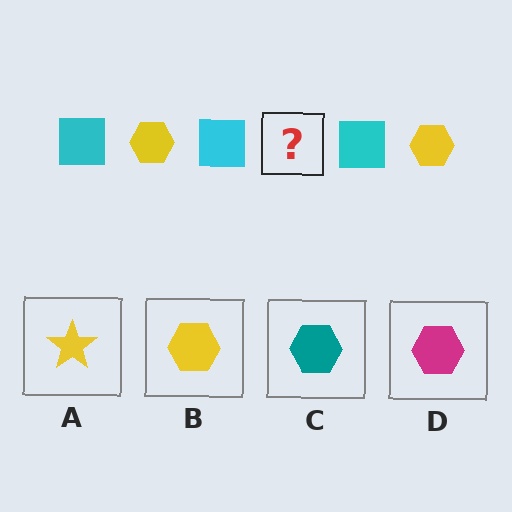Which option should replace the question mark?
Option B.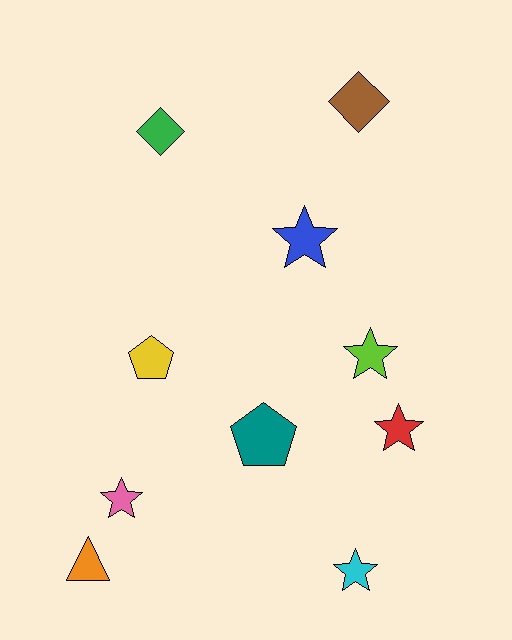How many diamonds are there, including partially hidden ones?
There are 2 diamonds.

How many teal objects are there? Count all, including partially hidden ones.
There is 1 teal object.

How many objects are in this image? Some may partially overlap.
There are 10 objects.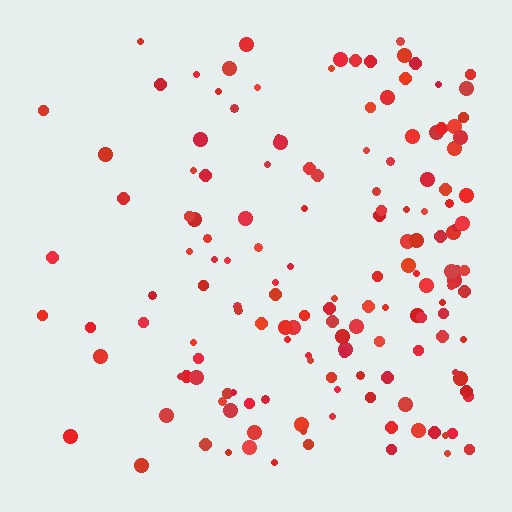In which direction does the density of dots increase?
From left to right, with the right side densest.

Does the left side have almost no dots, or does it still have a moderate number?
Still a moderate number, just noticeably fewer than the right.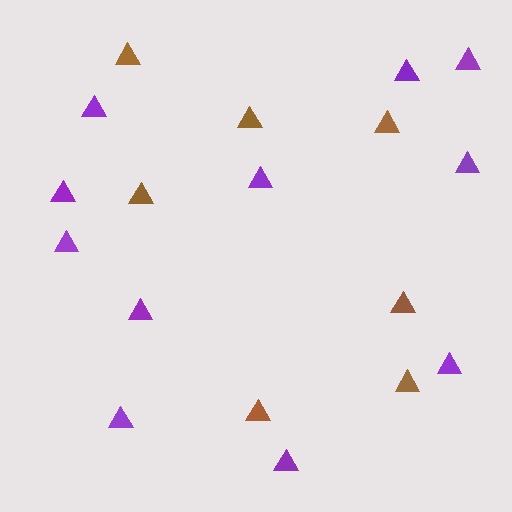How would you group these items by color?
There are 2 groups: one group of brown triangles (7) and one group of purple triangles (11).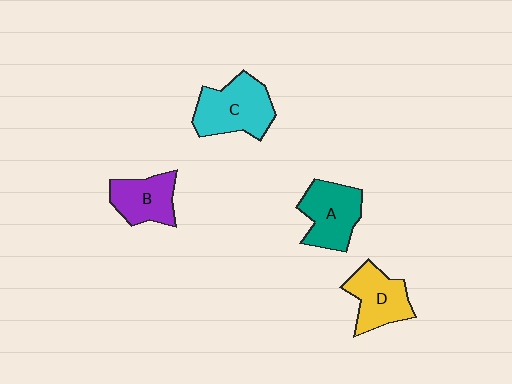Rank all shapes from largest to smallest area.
From largest to smallest: C (cyan), A (teal), D (yellow), B (purple).